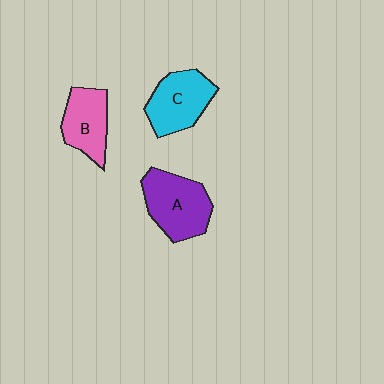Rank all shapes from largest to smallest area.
From largest to smallest: A (purple), C (cyan), B (pink).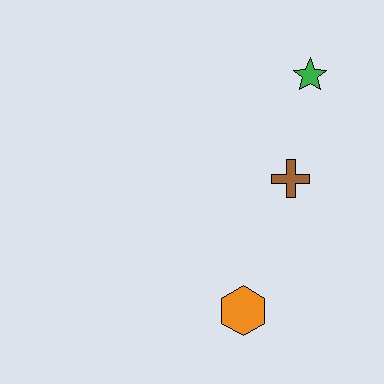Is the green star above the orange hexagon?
Yes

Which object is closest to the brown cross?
The green star is closest to the brown cross.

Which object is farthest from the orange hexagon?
The green star is farthest from the orange hexagon.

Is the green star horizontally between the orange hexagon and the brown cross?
No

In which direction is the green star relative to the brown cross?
The green star is above the brown cross.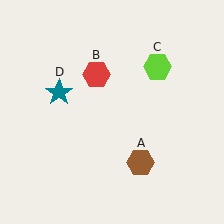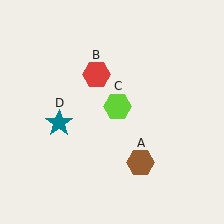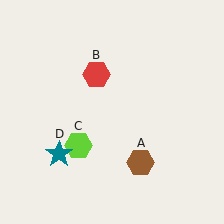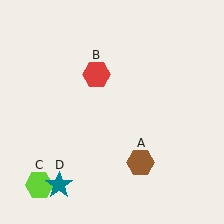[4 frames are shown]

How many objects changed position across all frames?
2 objects changed position: lime hexagon (object C), teal star (object D).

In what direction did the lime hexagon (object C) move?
The lime hexagon (object C) moved down and to the left.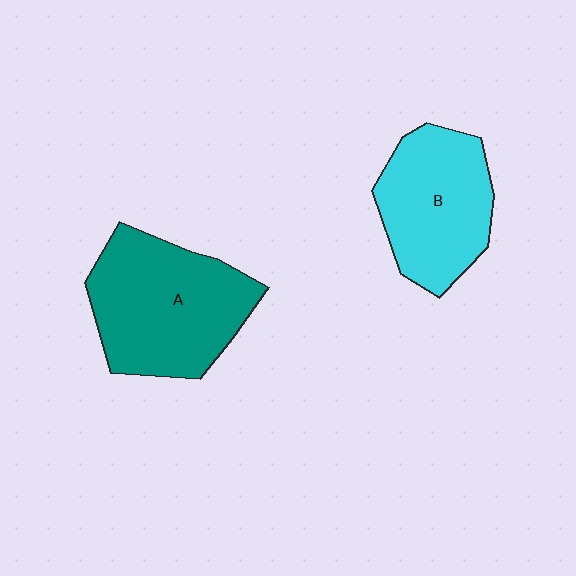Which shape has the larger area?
Shape A (teal).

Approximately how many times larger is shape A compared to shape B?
Approximately 1.2 times.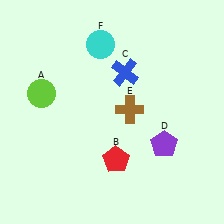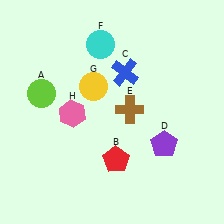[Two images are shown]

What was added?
A yellow circle (G), a pink hexagon (H) were added in Image 2.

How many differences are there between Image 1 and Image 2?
There are 2 differences between the two images.